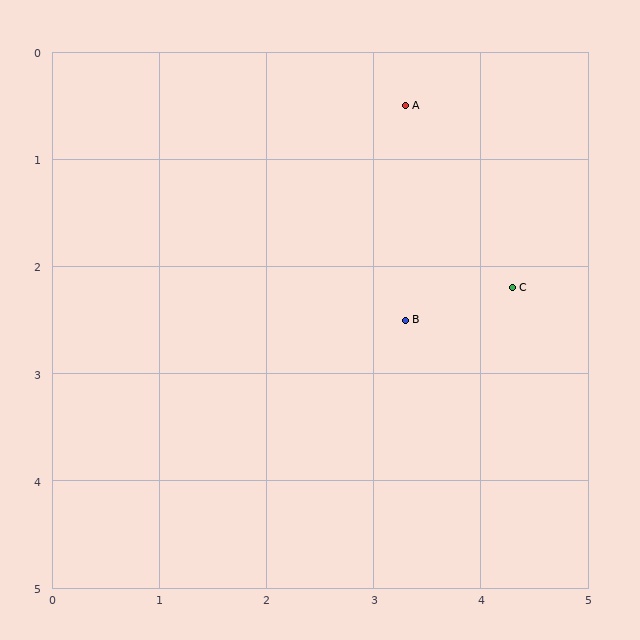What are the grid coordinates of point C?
Point C is at approximately (4.3, 2.2).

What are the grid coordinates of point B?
Point B is at approximately (3.3, 2.5).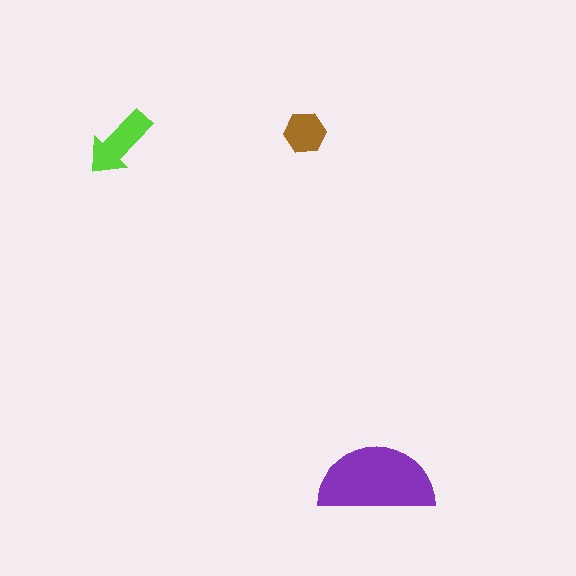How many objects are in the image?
There are 3 objects in the image.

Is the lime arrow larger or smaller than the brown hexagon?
Larger.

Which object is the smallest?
The brown hexagon.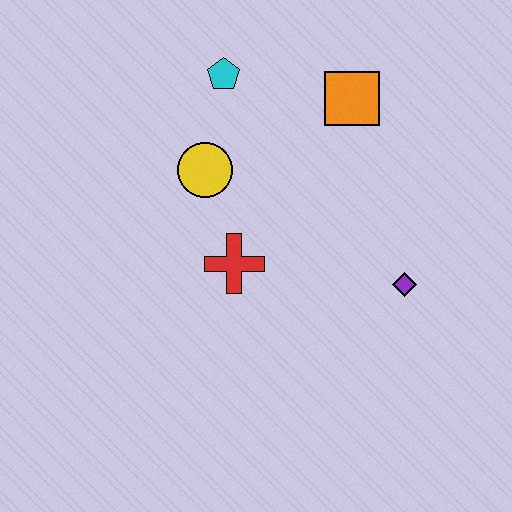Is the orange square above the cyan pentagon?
No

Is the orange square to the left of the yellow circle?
No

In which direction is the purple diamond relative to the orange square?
The purple diamond is below the orange square.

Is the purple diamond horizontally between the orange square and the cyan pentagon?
No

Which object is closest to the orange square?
The cyan pentagon is closest to the orange square.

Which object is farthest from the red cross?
The orange square is farthest from the red cross.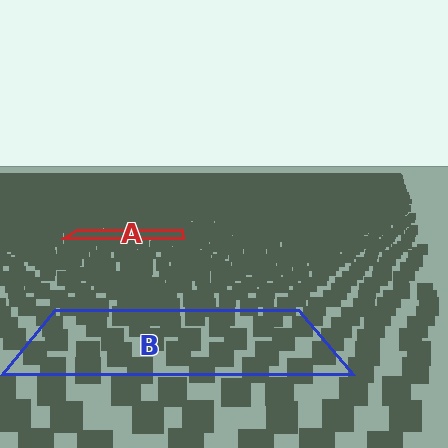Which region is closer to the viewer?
Region B is closer. The texture elements there are larger and more spread out.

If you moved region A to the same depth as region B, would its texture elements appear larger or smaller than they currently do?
They would appear larger. At a closer depth, the same texture elements are projected at a bigger on-screen size.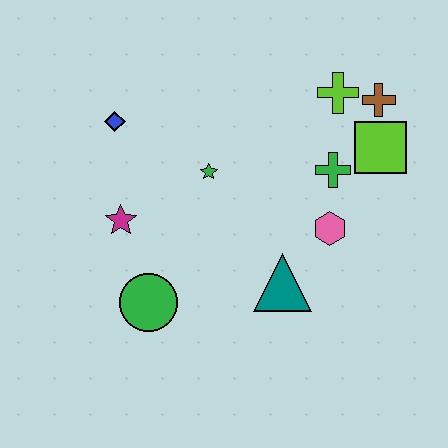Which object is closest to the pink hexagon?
The green cross is closest to the pink hexagon.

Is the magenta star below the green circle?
No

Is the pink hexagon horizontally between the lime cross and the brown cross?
No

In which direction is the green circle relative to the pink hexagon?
The green circle is to the left of the pink hexagon.